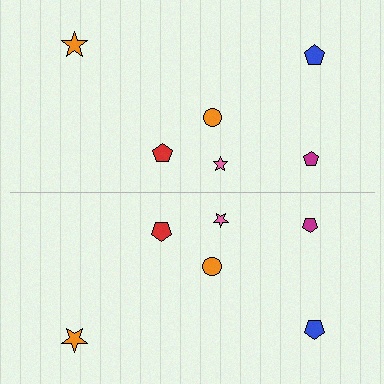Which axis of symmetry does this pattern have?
The pattern has a horizontal axis of symmetry running through the center of the image.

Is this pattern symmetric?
Yes, this pattern has bilateral (reflection) symmetry.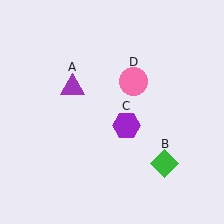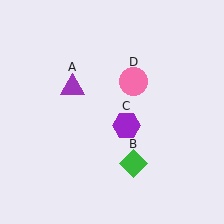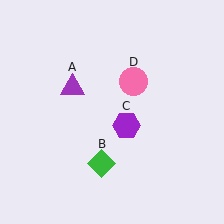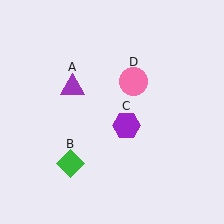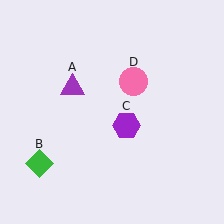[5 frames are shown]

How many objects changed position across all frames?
1 object changed position: green diamond (object B).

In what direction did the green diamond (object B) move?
The green diamond (object B) moved left.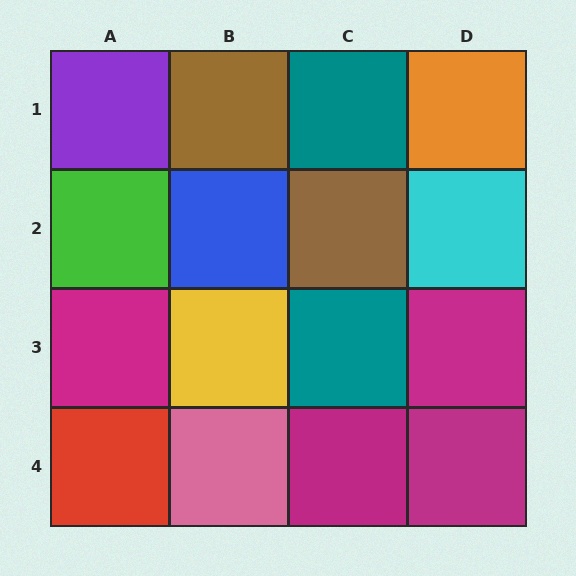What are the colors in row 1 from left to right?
Purple, brown, teal, orange.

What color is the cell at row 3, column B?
Yellow.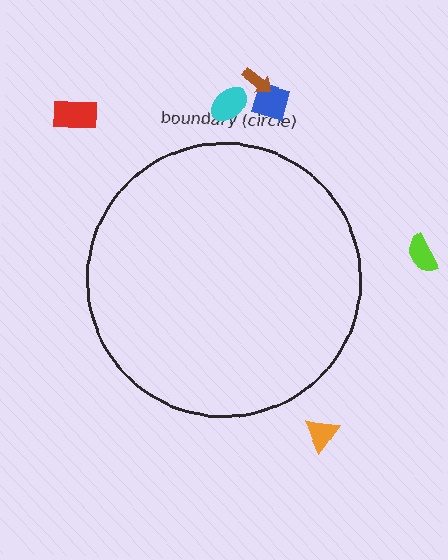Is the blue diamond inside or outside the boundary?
Outside.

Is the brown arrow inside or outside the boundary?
Outside.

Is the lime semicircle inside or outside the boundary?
Outside.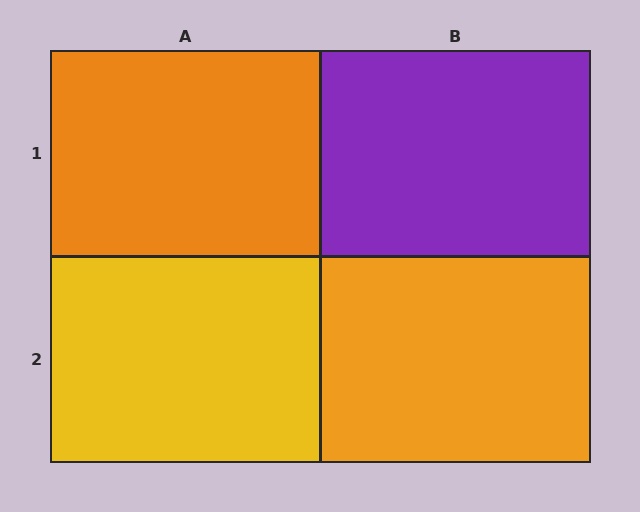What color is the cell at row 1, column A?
Orange.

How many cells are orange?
2 cells are orange.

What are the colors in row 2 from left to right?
Yellow, orange.